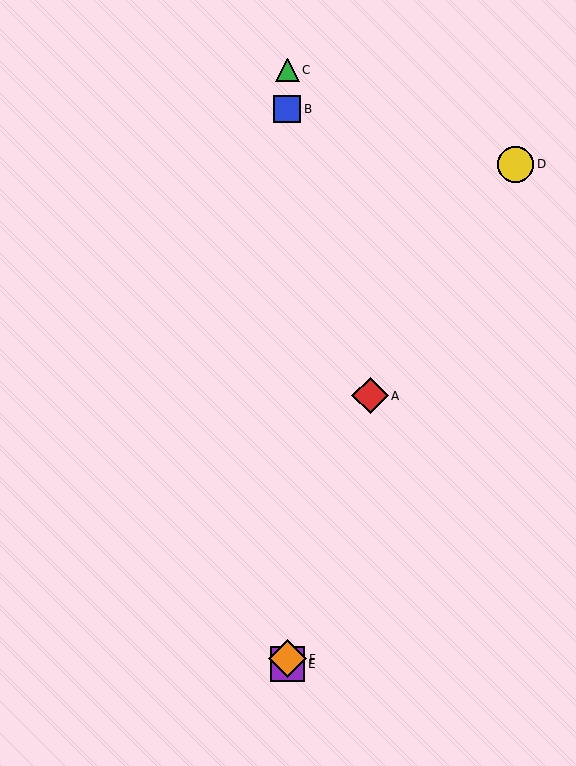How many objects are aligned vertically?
4 objects (B, C, E, F) are aligned vertically.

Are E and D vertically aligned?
No, E is at x≈287 and D is at x≈516.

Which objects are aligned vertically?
Objects B, C, E, F are aligned vertically.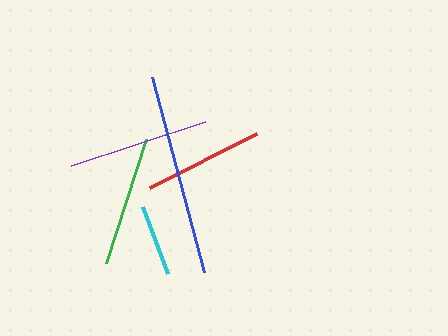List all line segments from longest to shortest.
From longest to shortest: blue, purple, green, red, cyan.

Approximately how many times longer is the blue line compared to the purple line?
The blue line is approximately 1.4 times the length of the purple line.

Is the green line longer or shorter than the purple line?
The purple line is longer than the green line.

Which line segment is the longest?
The blue line is the longest at approximately 202 pixels.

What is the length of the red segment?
The red segment is approximately 120 pixels long.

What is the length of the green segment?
The green segment is approximately 130 pixels long.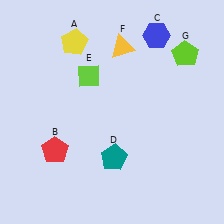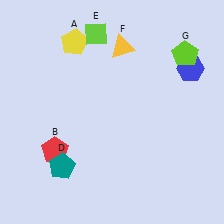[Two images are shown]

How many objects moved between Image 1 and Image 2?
3 objects moved between the two images.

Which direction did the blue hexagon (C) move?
The blue hexagon (C) moved right.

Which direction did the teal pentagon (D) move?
The teal pentagon (D) moved left.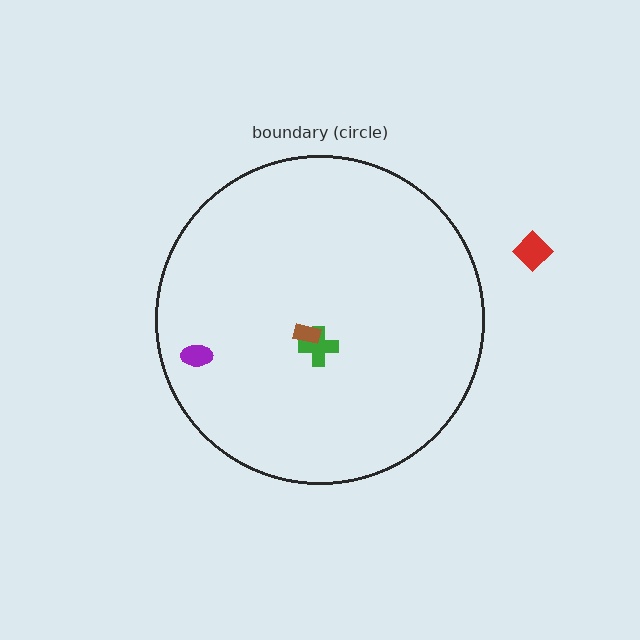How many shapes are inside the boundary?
3 inside, 1 outside.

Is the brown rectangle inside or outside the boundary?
Inside.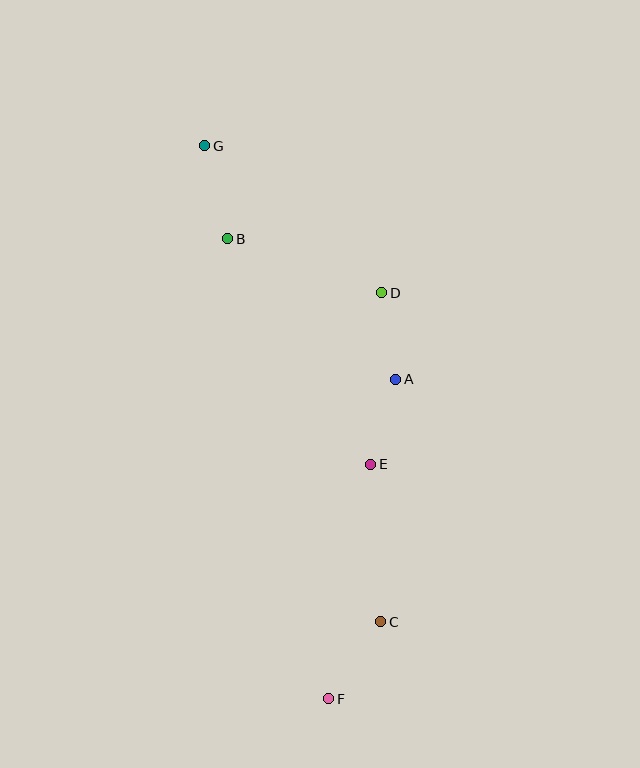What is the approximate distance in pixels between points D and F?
The distance between D and F is approximately 409 pixels.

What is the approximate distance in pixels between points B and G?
The distance between B and G is approximately 96 pixels.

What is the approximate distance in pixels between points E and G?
The distance between E and G is approximately 359 pixels.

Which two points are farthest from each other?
Points F and G are farthest from each other.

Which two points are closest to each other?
Points A and D are closest to each other.